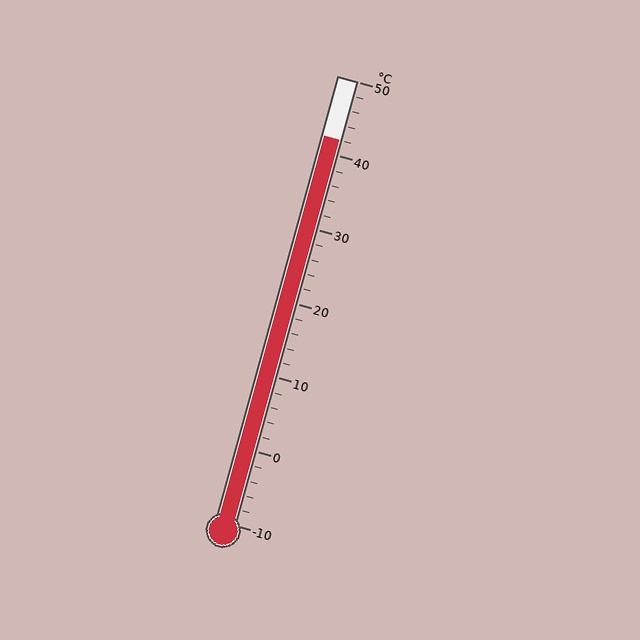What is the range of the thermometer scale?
The thermometer scale ranges from -10°C to 50°C.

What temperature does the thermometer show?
The thermometer shows approximately 42°C.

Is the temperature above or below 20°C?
The temperature is above 20°C.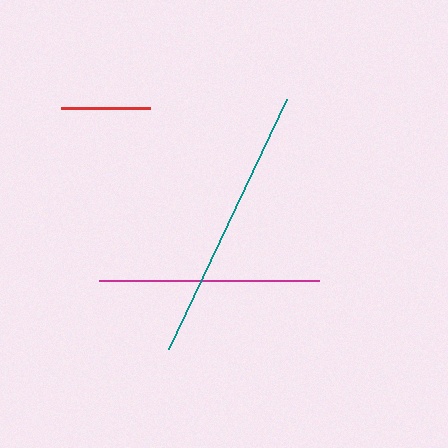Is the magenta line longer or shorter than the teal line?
The teal line is longer than the magenta line.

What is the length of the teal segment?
The teal segment is approximately 276 pixels long.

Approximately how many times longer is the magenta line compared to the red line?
The magenta line is approximately 2.5 times the length of the red line.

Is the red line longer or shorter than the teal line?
The teal line is longer than the red line.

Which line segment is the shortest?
The red line is the shortest at approximately 89 pixels.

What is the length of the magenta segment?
The magenta segment is approximately 220 pixels long.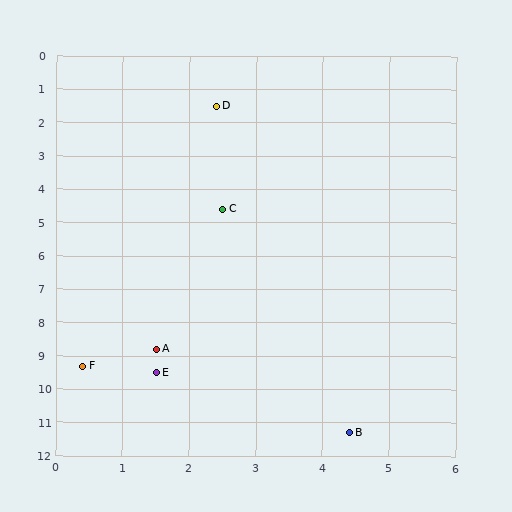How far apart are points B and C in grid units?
Points B and C are about 7.0 grid units apart.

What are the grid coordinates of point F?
Point F is at approximately (0.4, 9.3).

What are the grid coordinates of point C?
Point C is at approximately (2.5, 4.6).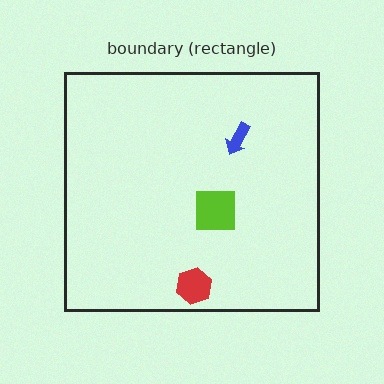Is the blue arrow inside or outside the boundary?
Inside.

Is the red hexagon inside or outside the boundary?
Inside.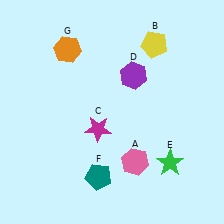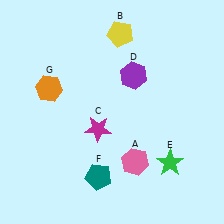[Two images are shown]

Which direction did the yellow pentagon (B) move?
The yellow pentagon (B) moved left.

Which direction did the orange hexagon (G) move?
The orange hexagon (G) moved down.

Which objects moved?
The objects that moved are: the yellow pentagon (B), the orange hexagon (G).